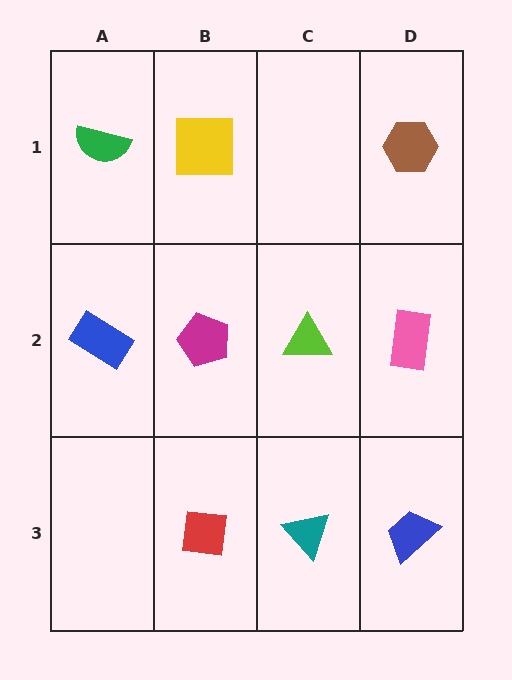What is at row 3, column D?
A blue trapezoid.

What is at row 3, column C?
A teal triangle.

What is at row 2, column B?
A magenta pentagon.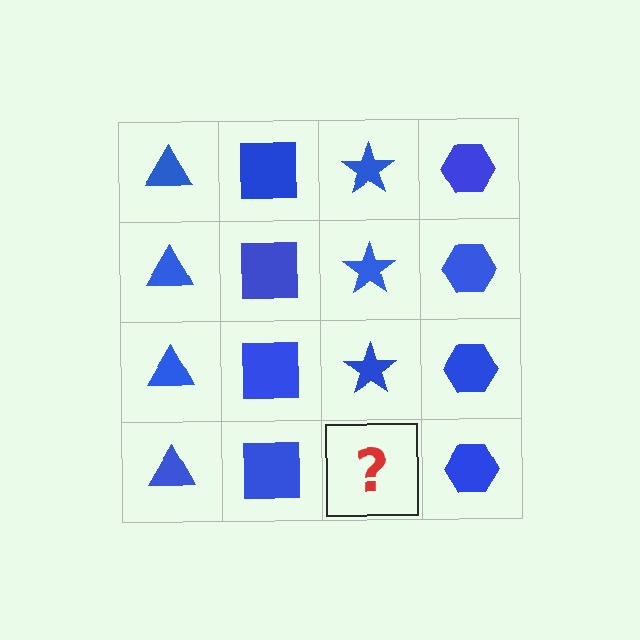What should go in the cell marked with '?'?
The missing cell should contain a blue star.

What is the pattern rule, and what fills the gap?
The rule is that each column has a consistent shape. The gap should be filled with a blue star.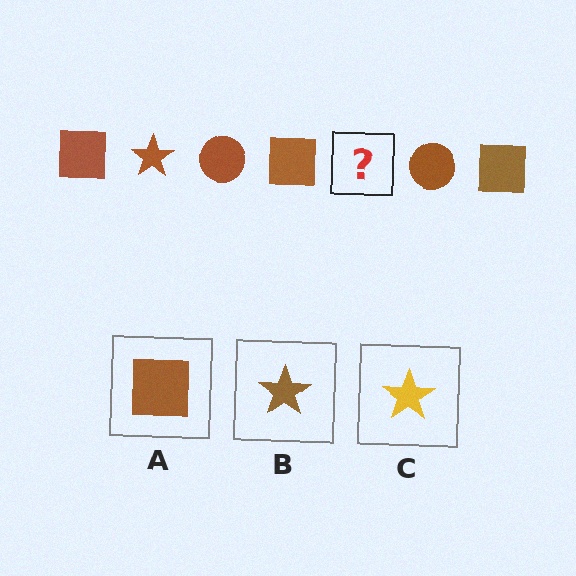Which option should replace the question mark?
Option B.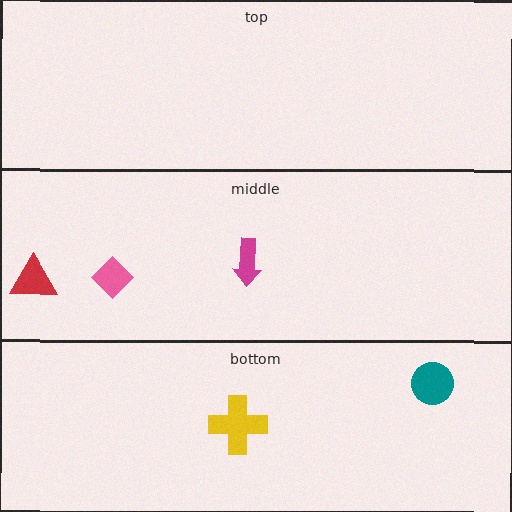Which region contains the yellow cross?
The bottom region.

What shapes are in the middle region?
The red triangle, the magenta arrow, the pink diamond.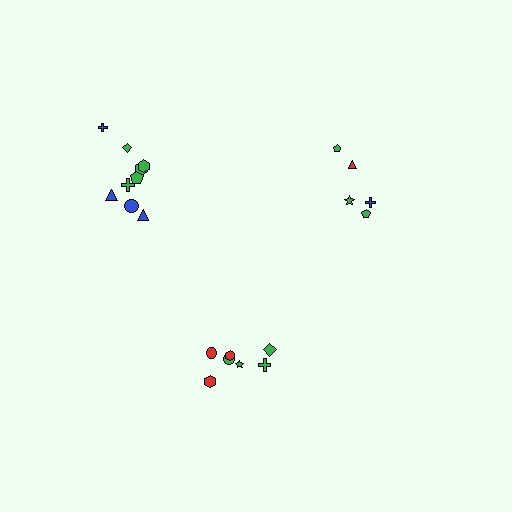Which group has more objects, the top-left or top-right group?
The top-left group.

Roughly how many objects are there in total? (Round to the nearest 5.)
Roughly 20 objects in total.